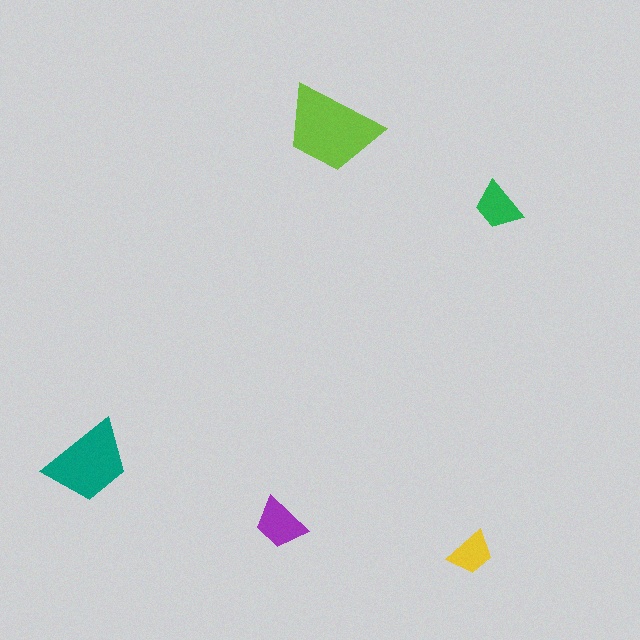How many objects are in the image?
There are 5 objects in the image.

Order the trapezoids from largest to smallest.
the lime one, the teal one, the purple one, the green one, the yellow one.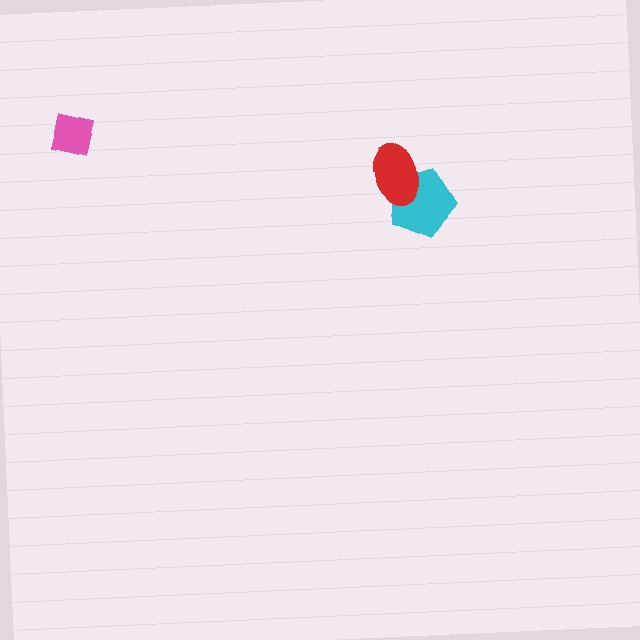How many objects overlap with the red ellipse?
1 object overlaps with the red ellipse.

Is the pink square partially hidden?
No, no other shape covers it.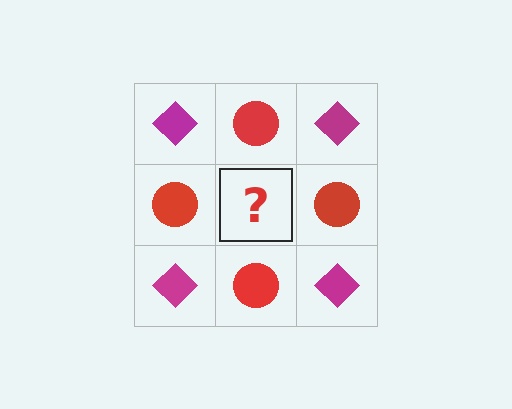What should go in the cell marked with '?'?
The missing cell should contain a magenta diamond.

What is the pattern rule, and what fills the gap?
The rule is that it alternates magenta diamond and red circle in a checkerboard pattern. The gap should be filled with a magenta diamond.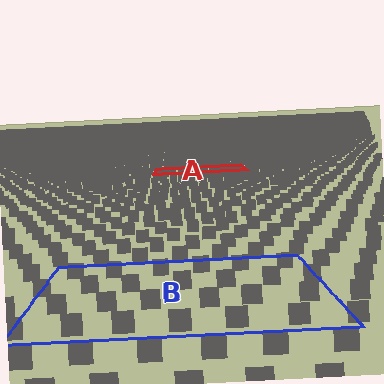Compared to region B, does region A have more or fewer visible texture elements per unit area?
Region A has more texture elements per unit area — they are packed more densely because it is farther away.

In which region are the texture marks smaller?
The texture marks are smaller in region A, because it is farther away.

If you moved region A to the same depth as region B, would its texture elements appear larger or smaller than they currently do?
They would appear larger. At a closer depth, the same texture elements are projected at a bigger on-screen size.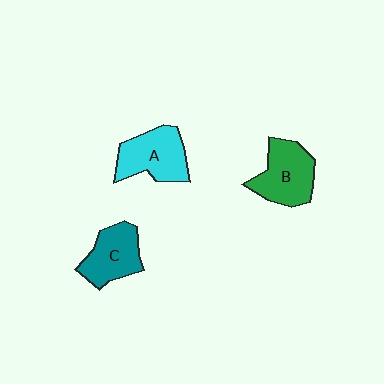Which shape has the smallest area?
Shape C (teal).